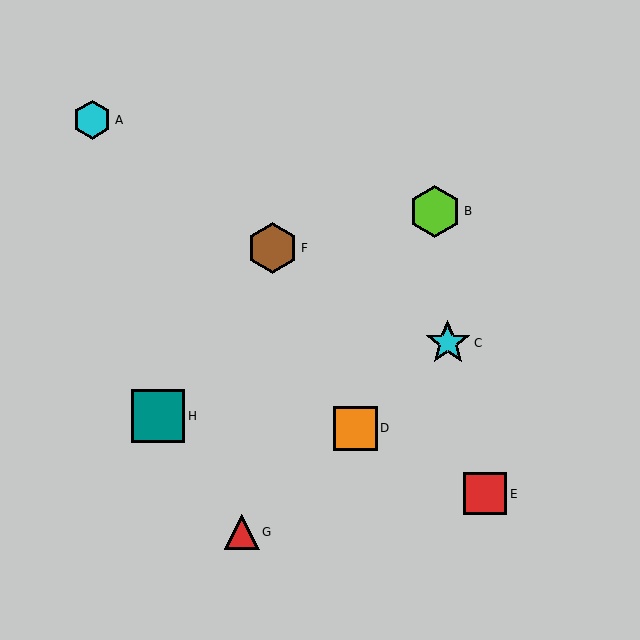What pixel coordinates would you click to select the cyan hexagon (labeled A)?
Click at (92, 120) to select the cyan hexagon A.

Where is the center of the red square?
The center of the red square is at (485, 494).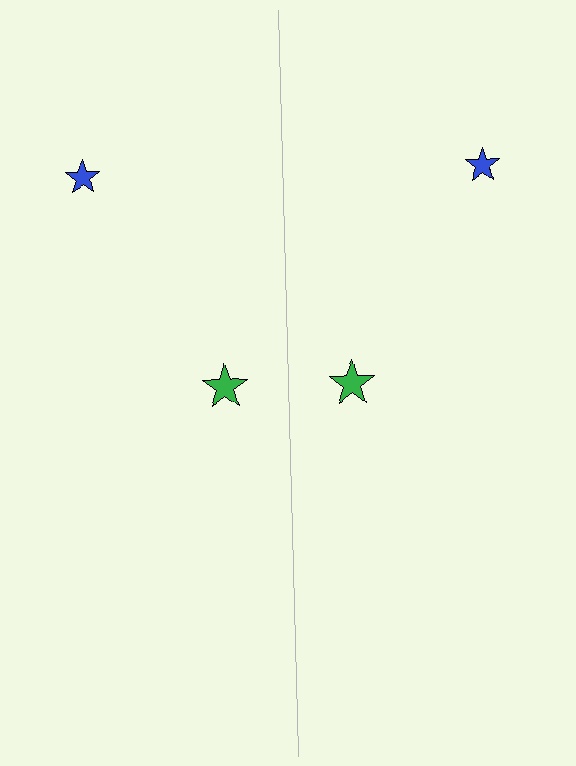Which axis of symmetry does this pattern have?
The pattern has a vertical axis of symmetry running through the center of the image.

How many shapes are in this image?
There are 4 shapes in this image.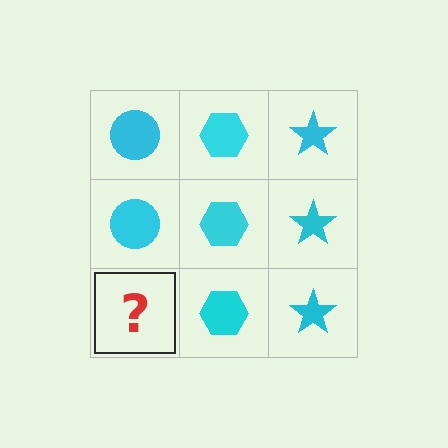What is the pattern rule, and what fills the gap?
The rule is that each column has a consistent shape. The gap should be filled with a cyan circle.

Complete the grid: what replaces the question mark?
The question mark should be replaced with a cyan circle.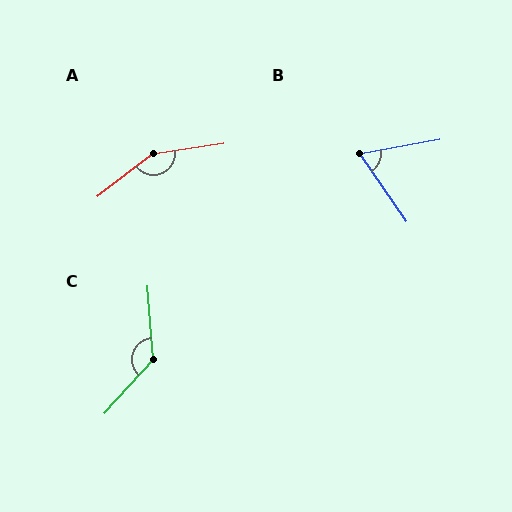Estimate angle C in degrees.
Approximately 134 degrees.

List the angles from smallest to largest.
B (65°), C (134°), A (151°).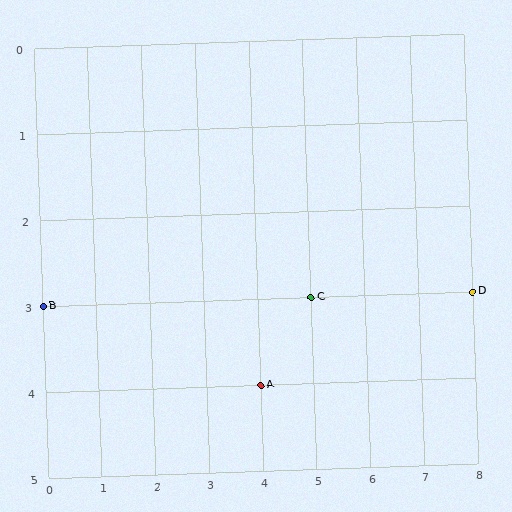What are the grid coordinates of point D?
Point D is at grid coordinates (8, 3).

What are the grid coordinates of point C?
Point C is at grid coordinates (5, 3).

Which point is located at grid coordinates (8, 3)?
Point D is at (8, 3).